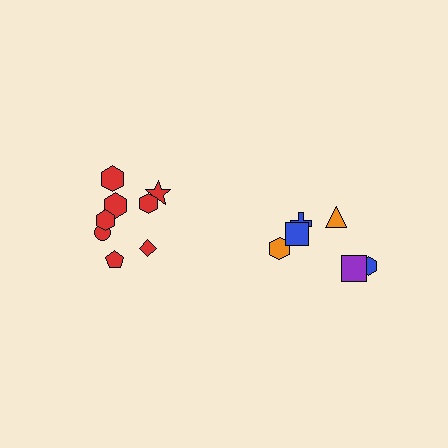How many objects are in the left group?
There are 8 objects.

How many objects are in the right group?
There are 6 objects.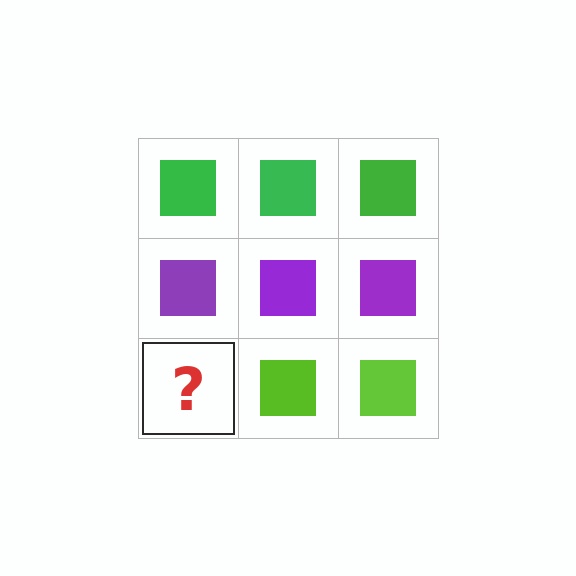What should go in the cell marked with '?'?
The missing cell should contain a lime square.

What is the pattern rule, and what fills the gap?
The rule is that each row has a consistent color. The gap should be filled with a lime square.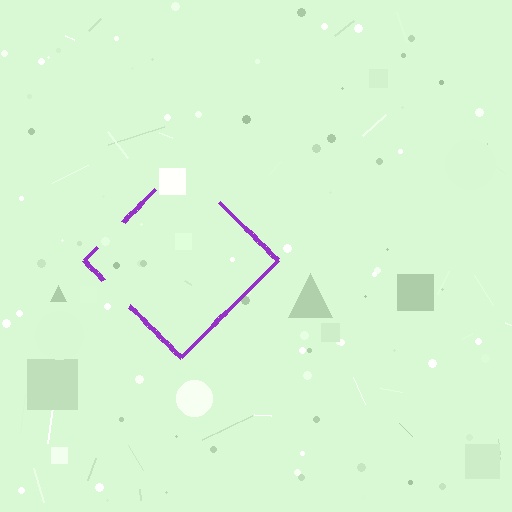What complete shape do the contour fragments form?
The contour fragments form a diamond.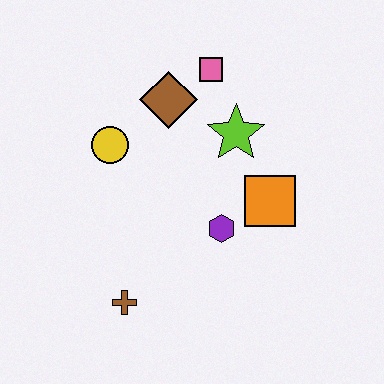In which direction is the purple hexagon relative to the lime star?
The purple hexagon is below the lime star.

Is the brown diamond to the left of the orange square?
Yes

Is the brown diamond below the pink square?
Yes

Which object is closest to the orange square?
The purple hexagon is closest to the orange square.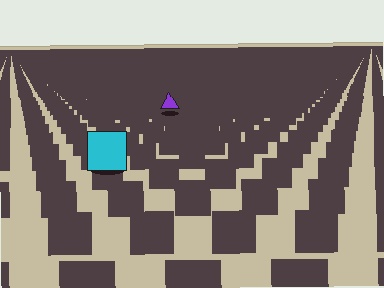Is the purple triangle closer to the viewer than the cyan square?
No. The cyan square is closer — you can tell from the texture gradient: the ground texture is coarser near it.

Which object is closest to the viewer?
The cyan square is closest. The texture marks near it are larger and more spread out.